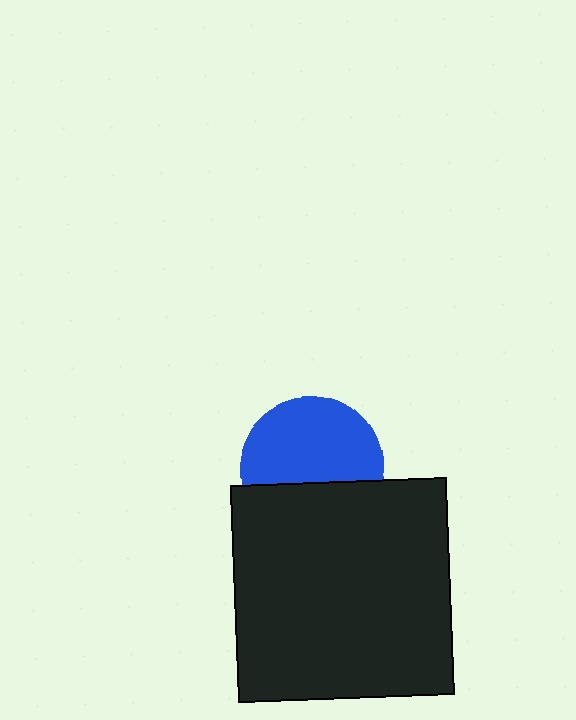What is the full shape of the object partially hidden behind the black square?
The partially hidden object is a blue circle.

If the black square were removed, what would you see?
You would see the complete blue circle.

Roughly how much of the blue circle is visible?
About half of it is visible (roughly 63%).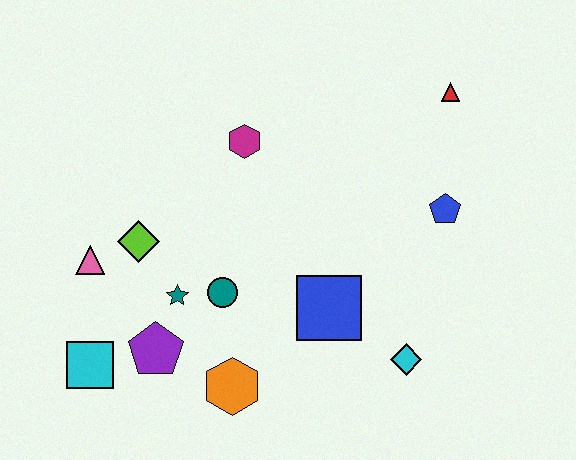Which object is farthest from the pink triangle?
The red triangle is farthest from the pink triangle.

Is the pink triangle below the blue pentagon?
Yes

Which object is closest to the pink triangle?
The lime diamond is closest to the pink triangle.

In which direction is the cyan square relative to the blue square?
The cyan square is to the left of the blue square.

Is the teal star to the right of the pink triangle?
Yes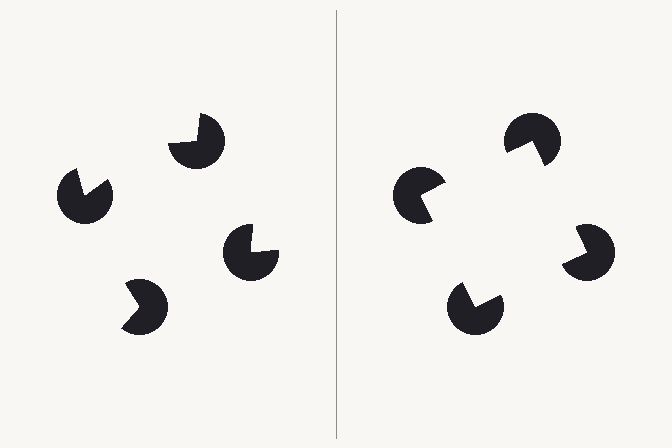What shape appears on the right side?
An illusory square.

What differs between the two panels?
The pac-man discs are positioned identically on both sides; only the wedge orientations differ. On the right they align to a square; on the left they are misaligned.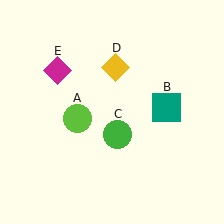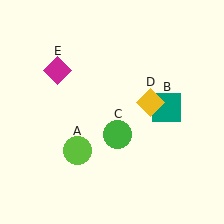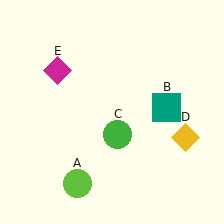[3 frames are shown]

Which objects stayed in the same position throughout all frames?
Teal square (object B) and green circle (object C) and magenta diamond (object E) remained stationary.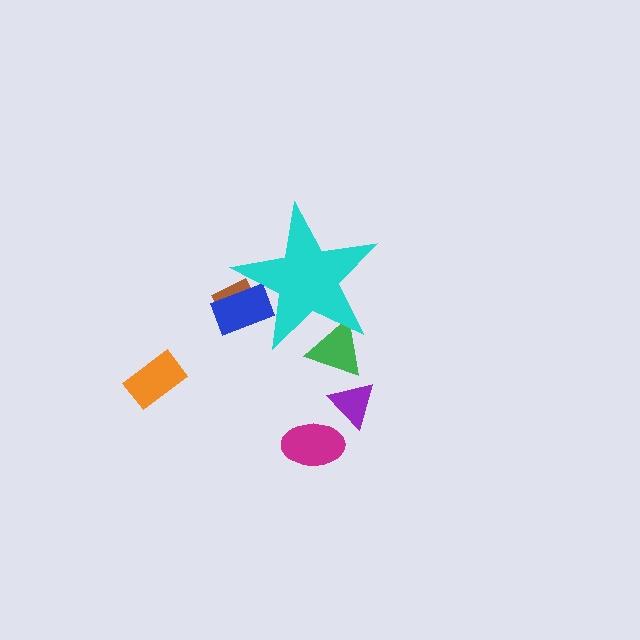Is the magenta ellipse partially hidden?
No, the magenta ellipse is fully visible.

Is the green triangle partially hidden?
Yes, the green triangle is partially hidden behind the cyan star.